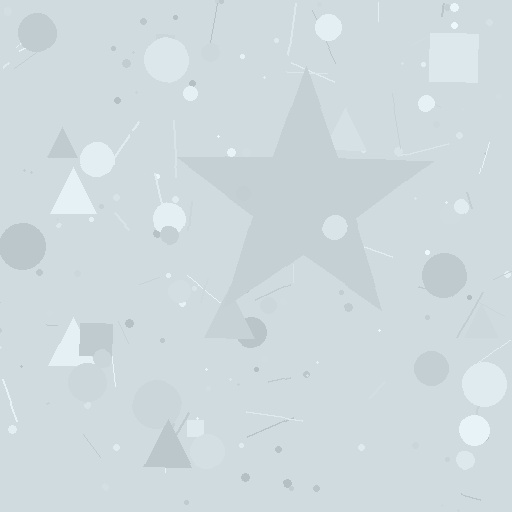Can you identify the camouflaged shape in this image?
The camouflaged shape is a star.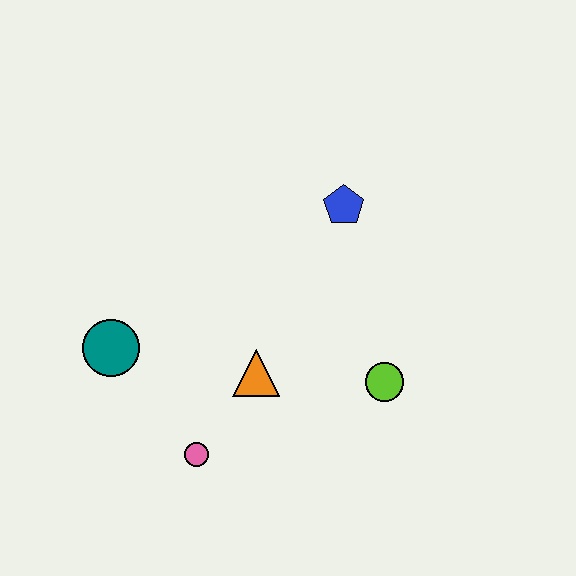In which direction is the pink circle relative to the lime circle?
The pink circle is to the left of the lime circle.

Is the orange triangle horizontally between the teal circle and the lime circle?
Yes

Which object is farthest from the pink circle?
The blue pentagon is farthest from the pink circle.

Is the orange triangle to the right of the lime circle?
No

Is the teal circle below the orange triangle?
No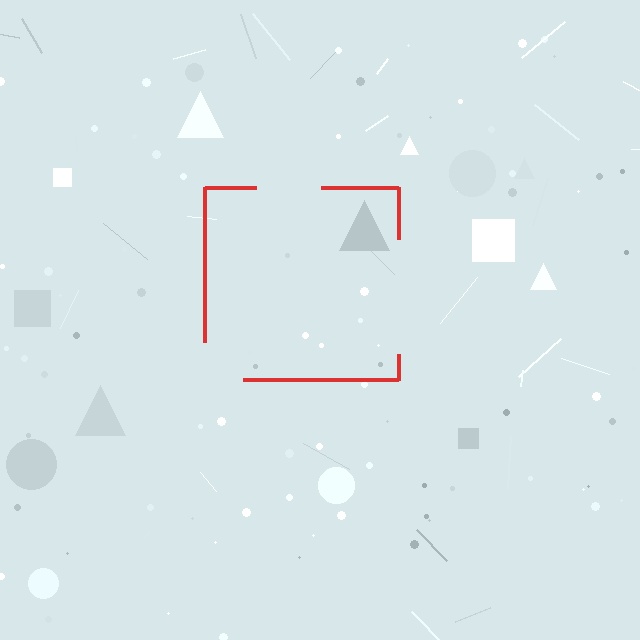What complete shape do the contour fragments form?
The contour fragments form a square.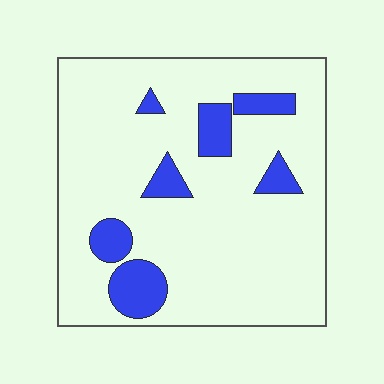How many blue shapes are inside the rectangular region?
7.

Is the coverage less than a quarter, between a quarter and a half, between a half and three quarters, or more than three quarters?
Less than a quarter.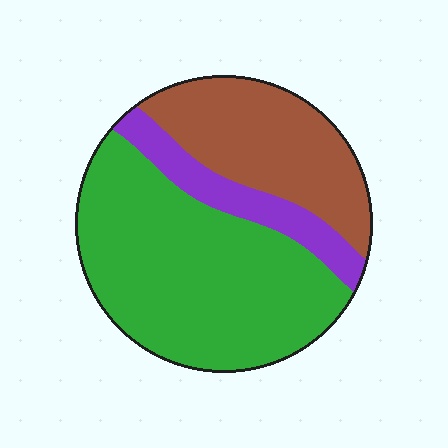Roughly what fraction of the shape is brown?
Brown takes up about one third (1/3) of the shape.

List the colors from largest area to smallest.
From largest to smallest: green, brown, purple.